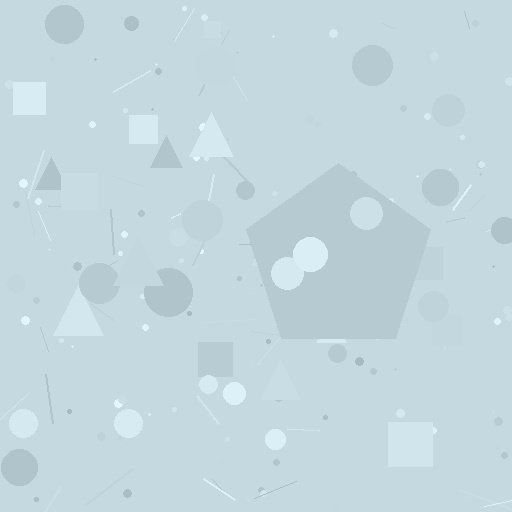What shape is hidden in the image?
A pentagon is hidden in the image.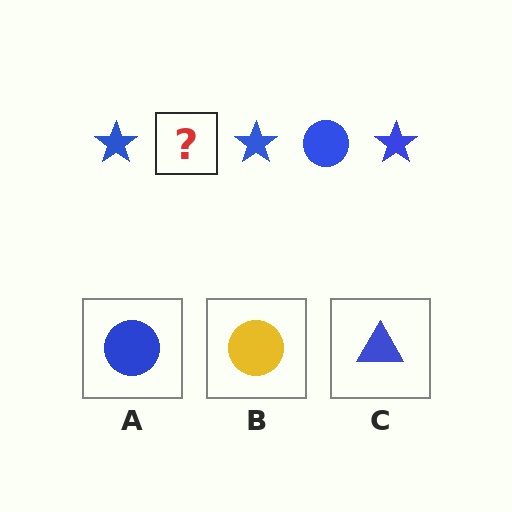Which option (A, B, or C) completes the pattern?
A.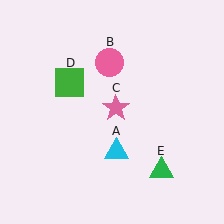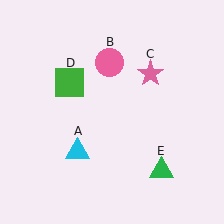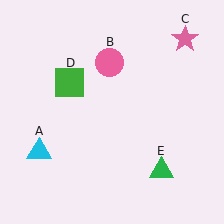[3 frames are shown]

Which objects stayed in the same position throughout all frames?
Pink circle (object B) and green square (object D) and green triangle (object E) remained stationary.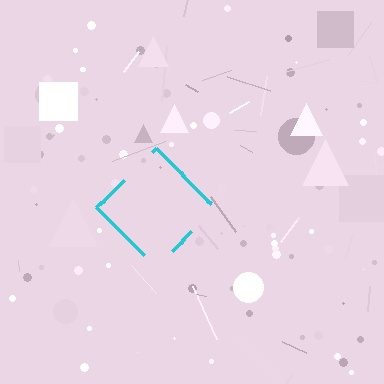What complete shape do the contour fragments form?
The contour fragments form a diamond.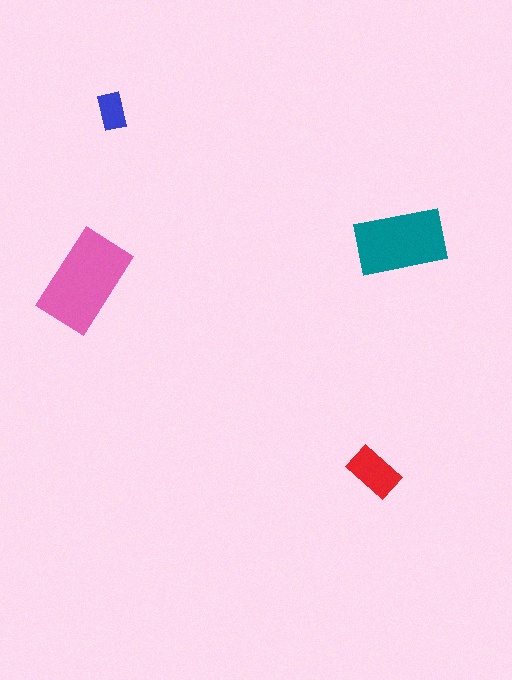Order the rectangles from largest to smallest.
the pink one, the teal one, the red one, the blue one.